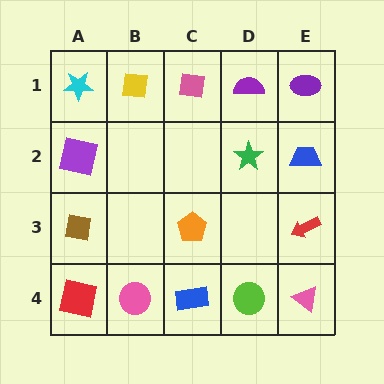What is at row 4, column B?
A pink circle.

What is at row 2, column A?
A purple square.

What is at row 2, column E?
A blue trapezoid.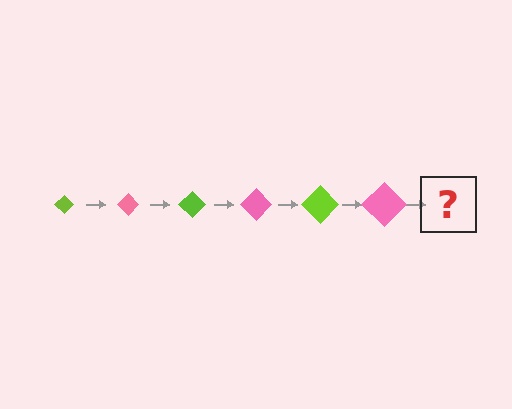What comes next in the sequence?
The next element should be a lime diamond, larger than the previous one.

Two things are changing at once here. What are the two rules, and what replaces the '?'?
The two rules are that the diamond grows larger each step and the color cycles through lime and pink. The '?' should be a lime diamond, larger than the previous one.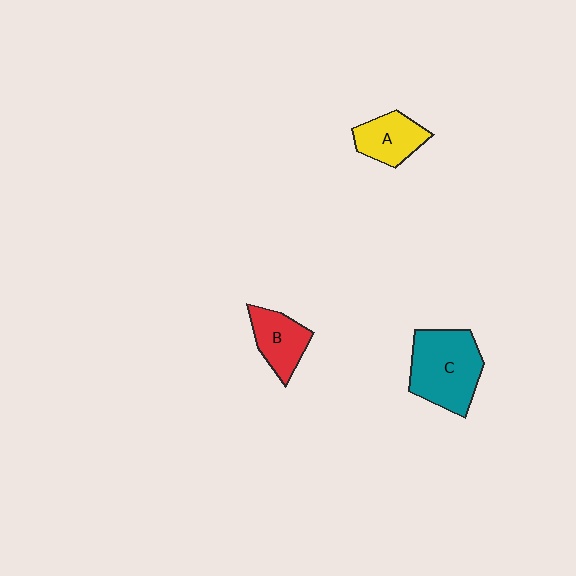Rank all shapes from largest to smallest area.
From largest to smallest: C (teal), B (red), A (yellow).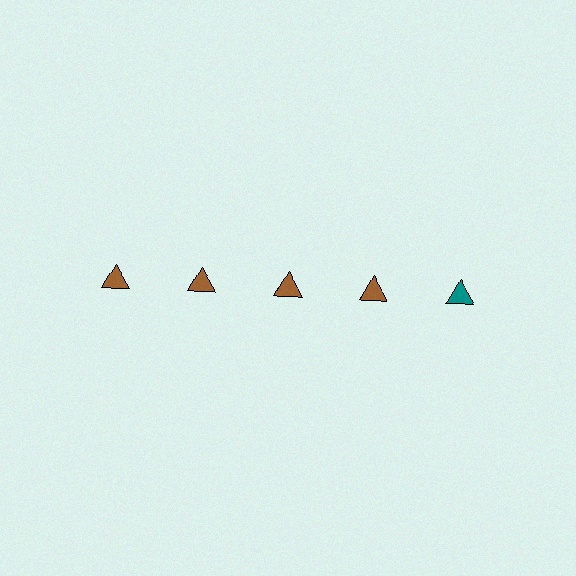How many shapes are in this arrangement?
There are 5 shapes arranged in a grid pattern.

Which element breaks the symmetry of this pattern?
The teal triangle in the top row, rightmost column breaks the symmetry. All other shapes are brown triangles.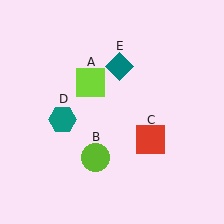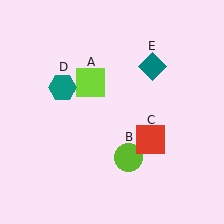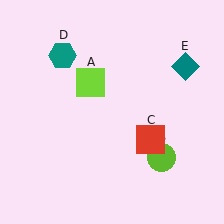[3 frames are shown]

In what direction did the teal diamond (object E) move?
The teal diamond (object E) moved right.